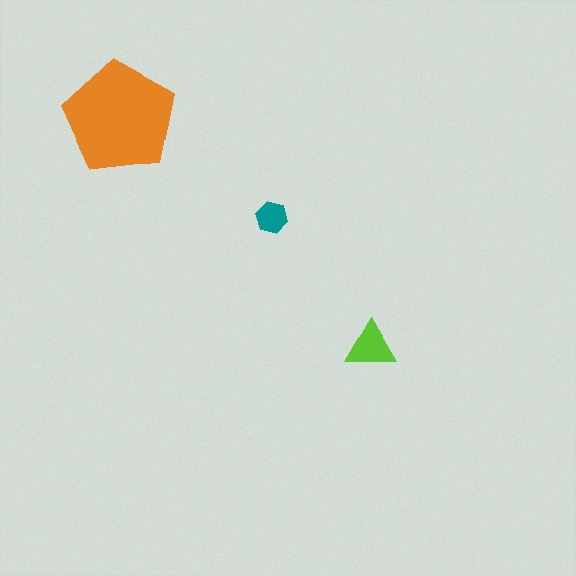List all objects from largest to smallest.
The orange pentagon, the lime triangle, the teal hexagon.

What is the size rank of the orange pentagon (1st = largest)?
1st.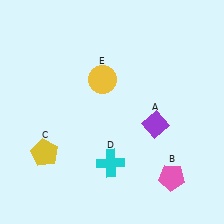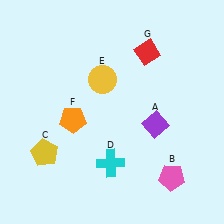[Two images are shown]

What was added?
An orange pentagon (F), a red diamond (G) were added in Image 2.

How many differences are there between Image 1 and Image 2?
There are 2 differences between the two images.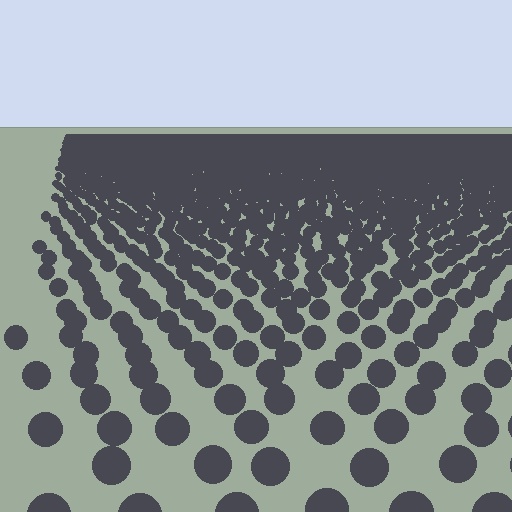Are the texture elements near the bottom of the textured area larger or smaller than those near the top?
Larger. Near the bottom, elements are closer to the viewer and appear at a bigger on-screen size.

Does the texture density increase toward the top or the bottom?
Density increases toward the top.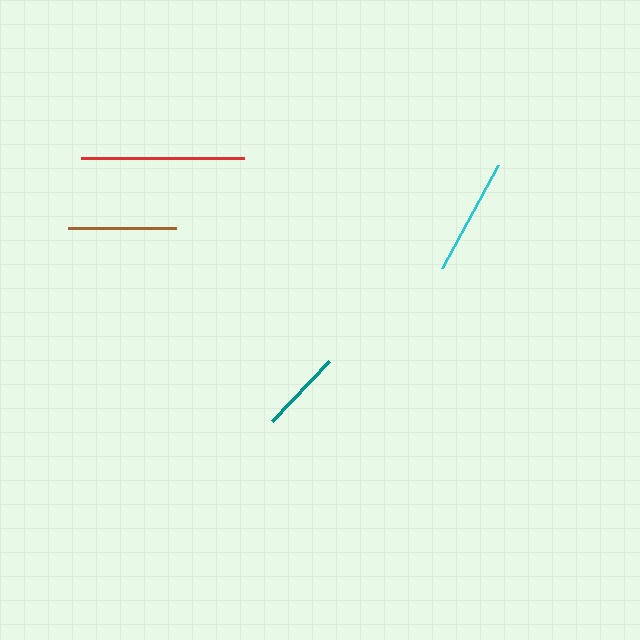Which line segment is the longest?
The red line is the longest at approximately 162 pixels.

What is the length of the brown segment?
The brown segment is approximately 108 pixels long.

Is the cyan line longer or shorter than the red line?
The red line is longer than the cyan line.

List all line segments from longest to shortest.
From longest to shortest: red, cyan, brown, teal.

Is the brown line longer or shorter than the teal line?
The brown line is longer than the teal line.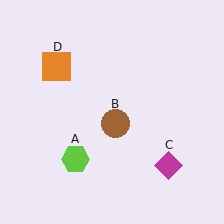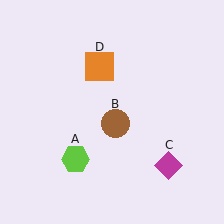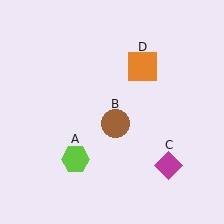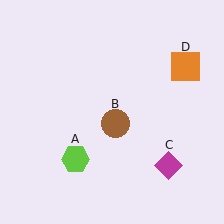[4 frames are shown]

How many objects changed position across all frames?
1 object changed position: orange square (object D).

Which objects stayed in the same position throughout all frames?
Lime hexagon (object A) and brown circle (object B) and magenta diamond (object C) remained stationary.